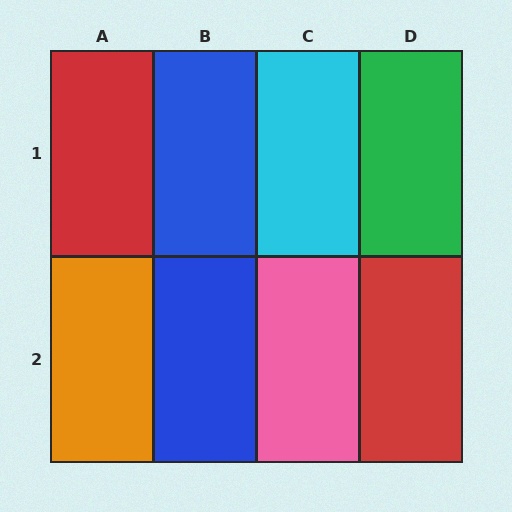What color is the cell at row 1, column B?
Blue.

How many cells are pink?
1 cell is pink.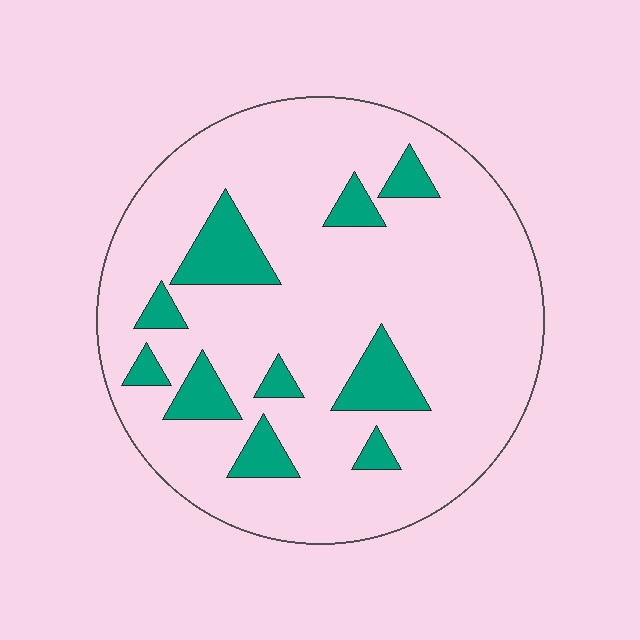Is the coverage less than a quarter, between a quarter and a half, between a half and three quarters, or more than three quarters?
Less than a quarter.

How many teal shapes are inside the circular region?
10.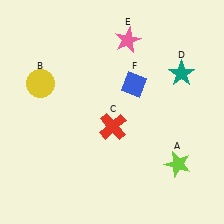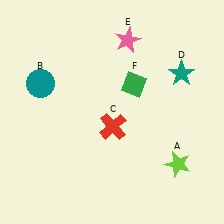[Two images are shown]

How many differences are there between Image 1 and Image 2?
There are 2 differences between the two images.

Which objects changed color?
B changed from yellow to teal. F changed from blue to green.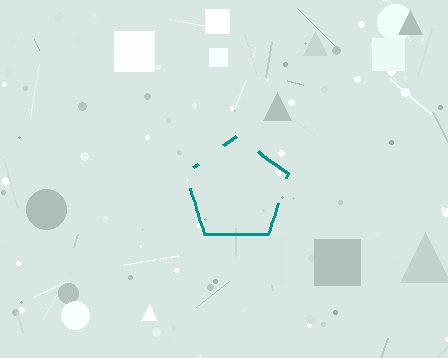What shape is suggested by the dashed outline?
The dashed outline suggests a pentagon.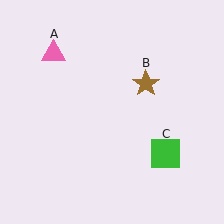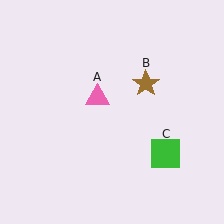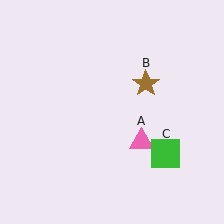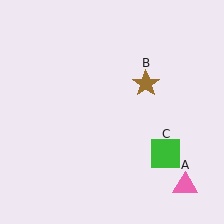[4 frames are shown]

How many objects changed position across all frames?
1 object changed position: pink triangle (object A).